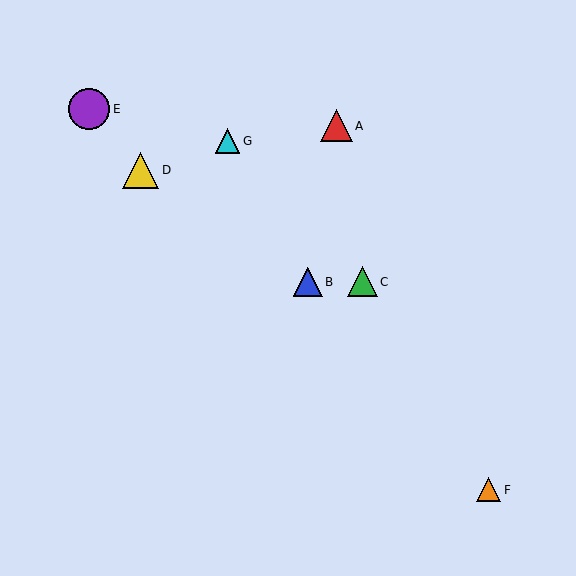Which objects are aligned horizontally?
Objects B, C are aligned horizontally.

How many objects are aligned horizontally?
2 objects (B, C) are aligned horizontally.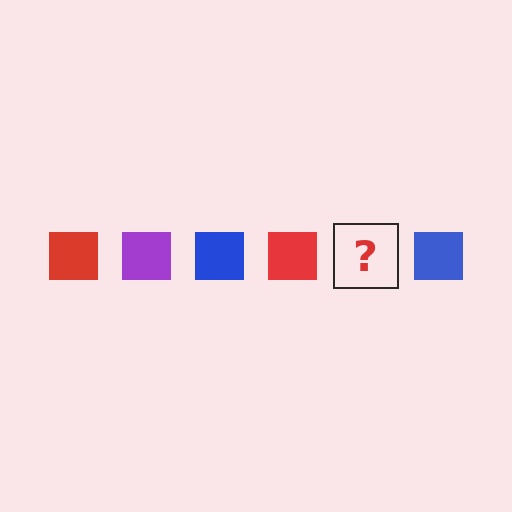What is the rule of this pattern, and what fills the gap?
The rule is that the pattern cycles through red, purple, blue squares. The gap should be filled with a purple square.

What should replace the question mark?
The question mark should be replaced with a purple square.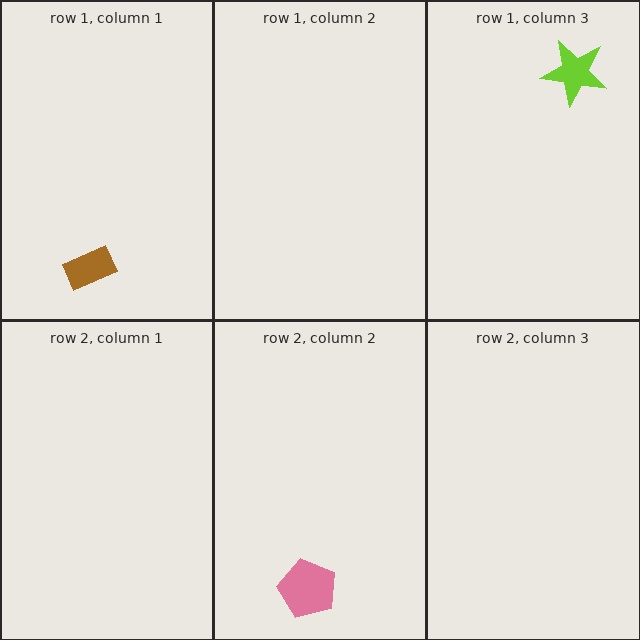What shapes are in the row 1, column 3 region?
The lime star.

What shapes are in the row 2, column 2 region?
The pink pentagon.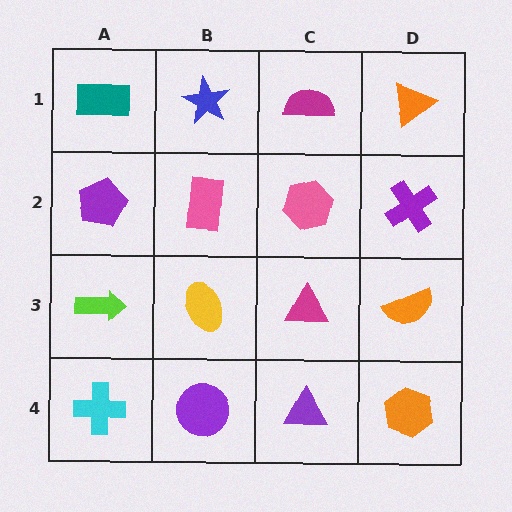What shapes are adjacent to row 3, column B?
A pink rectangle (row 2, column B), a purple circle (row 4, column B), a lime arrow (row 3, column A), a magenta triangle (row 3, column C).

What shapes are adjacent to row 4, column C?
A magenta triangle (row 3, column C), a purple circle (row 4, column B), an orange hexagon (row 4, column D).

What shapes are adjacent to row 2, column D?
An orange triangle (row 1, column D), an orange semicircle (row 3, column D), a pink hexagon (row 2, column C).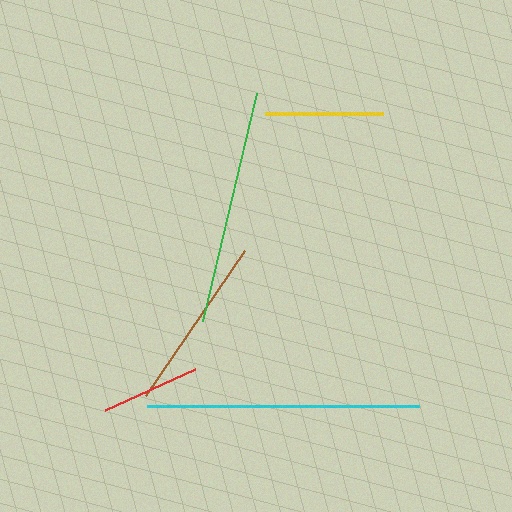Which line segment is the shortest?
The red line is the shortest at approximately 99 pixels.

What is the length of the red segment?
The red segment is approximately 99 pixels long.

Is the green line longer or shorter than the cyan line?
The cyan line is longer than the green line.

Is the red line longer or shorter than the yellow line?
The yellow line is longer than the red line.